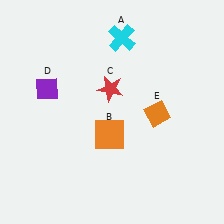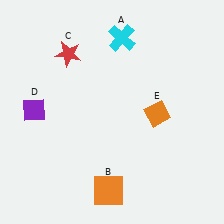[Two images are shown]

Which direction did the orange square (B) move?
The orange square (B) moved down.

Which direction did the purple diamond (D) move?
The purple diamond (D) moved down.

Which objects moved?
The objects that moved are: the orange square (B), the red star (C), the purple diamond (D).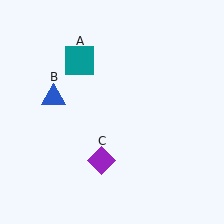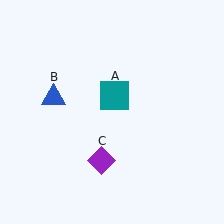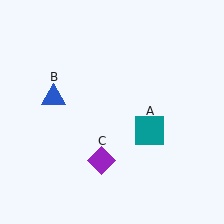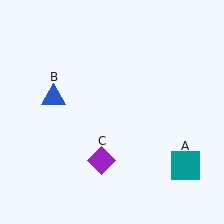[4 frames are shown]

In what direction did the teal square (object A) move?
The teal square (object A) moved down and to the right.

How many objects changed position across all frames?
1 object changed position: teal square (object A).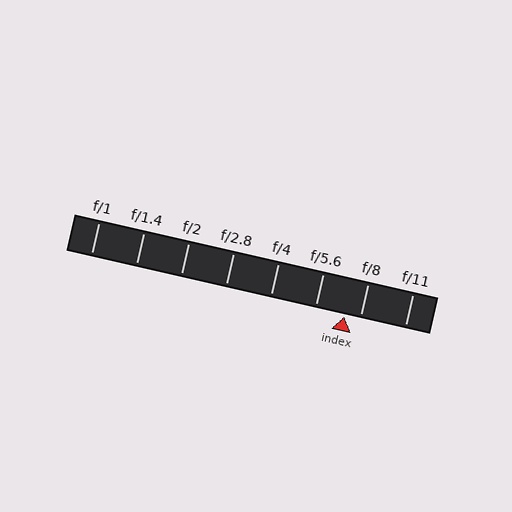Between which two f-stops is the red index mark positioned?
The index mark is between f/5.6 and f/8.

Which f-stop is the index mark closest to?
The index mark is closest to f/8.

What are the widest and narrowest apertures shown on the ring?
The widest aperture shown is f/1 and the narrowest is f/11.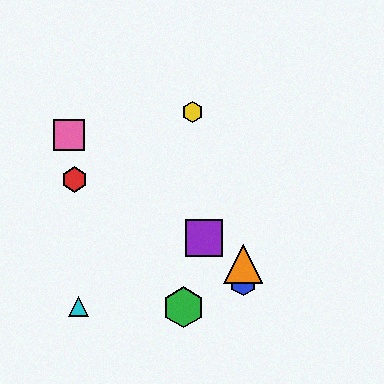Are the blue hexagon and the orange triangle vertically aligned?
Yes, both are at x≈243.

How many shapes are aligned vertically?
2 shapes (the blue hexagon, the orange triangle) are aligned vertically.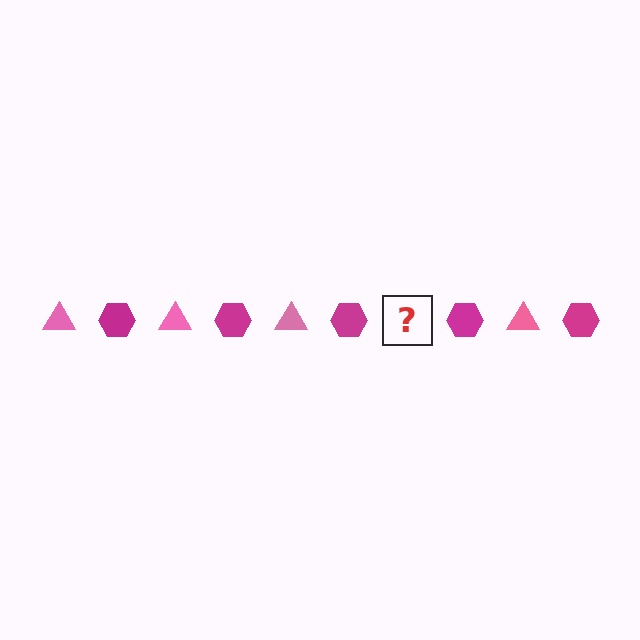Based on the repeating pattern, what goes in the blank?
The blank should be a pink triangle.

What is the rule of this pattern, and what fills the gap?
The rule is that the pattern alternates between pink triangle and magenta hexagon. The gap should be filled with a pink triangle.